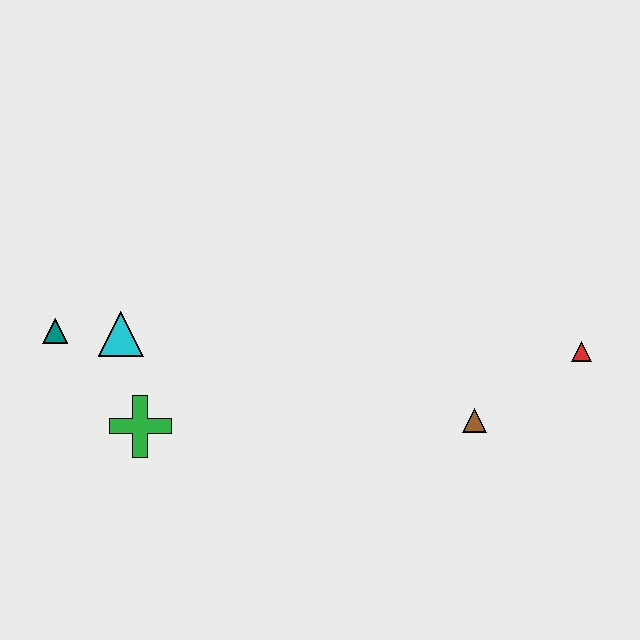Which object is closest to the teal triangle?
The cyan triangle is closest to the teal triangle.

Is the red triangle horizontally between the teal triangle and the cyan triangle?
No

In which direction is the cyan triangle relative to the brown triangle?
The cyan triangle is to the left of the brown triangle.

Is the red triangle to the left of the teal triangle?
No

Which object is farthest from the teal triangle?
The red triangle is farthest from the teal triangle.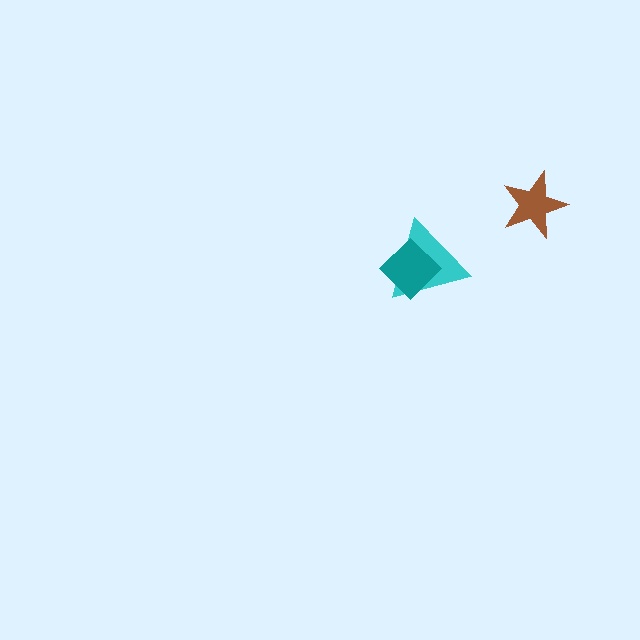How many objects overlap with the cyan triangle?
1 object overlaps with the cyan triangle.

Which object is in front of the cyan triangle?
The teal diamond is in front of the cyan triangle.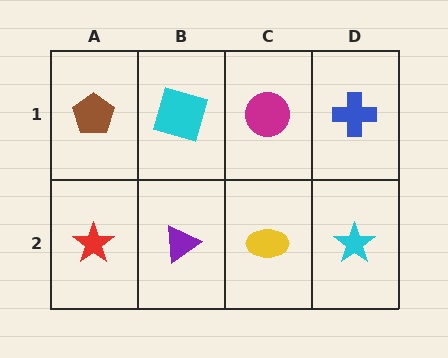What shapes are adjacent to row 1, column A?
A red star (row 2, column A), a cyan square (row 1, column B).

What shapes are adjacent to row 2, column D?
A blue cross (row 1, column D), a yellow ellipse (row 2, column C).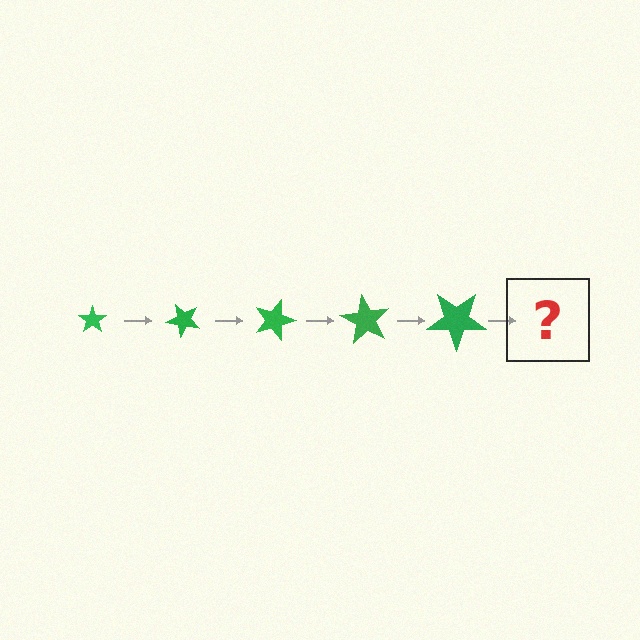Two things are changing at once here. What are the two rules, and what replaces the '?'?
The two rules are that the star grows larger each step and it rotates 45 degrees each step. The '?' should be a star, larger than the previous one and rotated 225 degrees from the start.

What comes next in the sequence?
The next element should be a star, larger than the previous one and rotated 225 degrees from the start.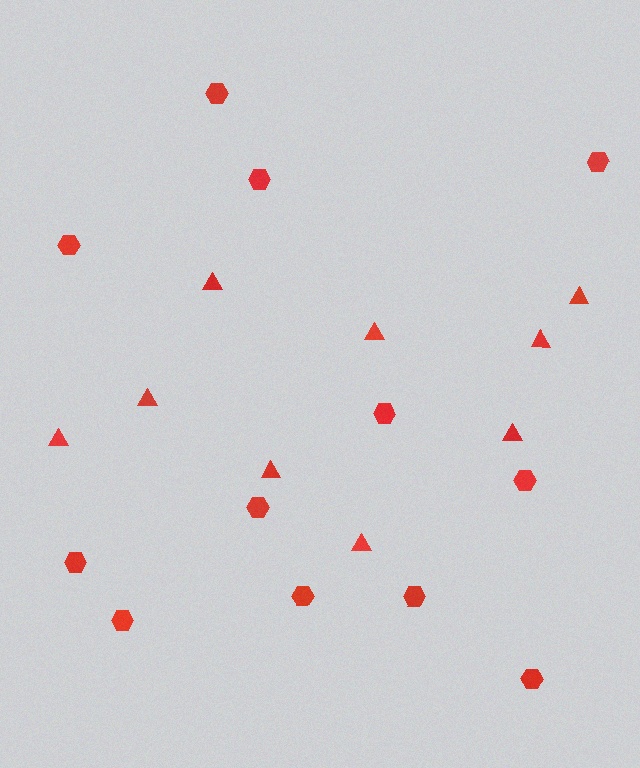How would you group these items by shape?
There are 2 groups: one group of hexagons (12) and one group of triangles (9).